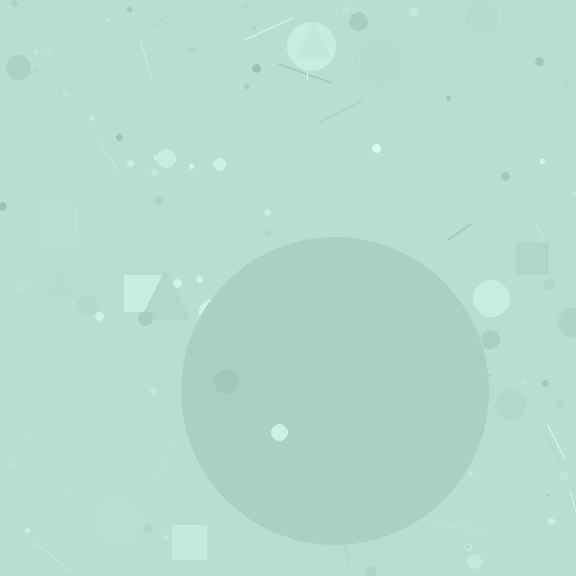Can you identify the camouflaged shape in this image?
The camouflaged shape is a circle.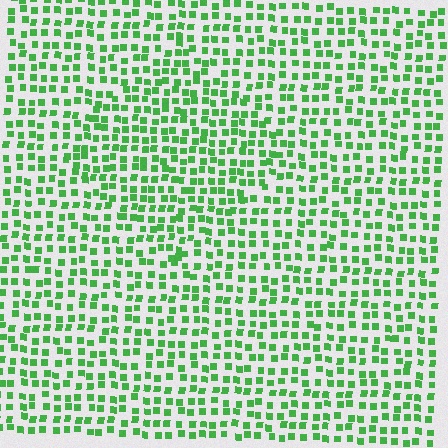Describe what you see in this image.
The image contains small green elements arranged at two different densities. A diamond-shaped region is visible where the elements are more densely packed than the surrounding area.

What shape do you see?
I see a diamond.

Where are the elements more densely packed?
The elements are more densely packed inside the diamond boundary.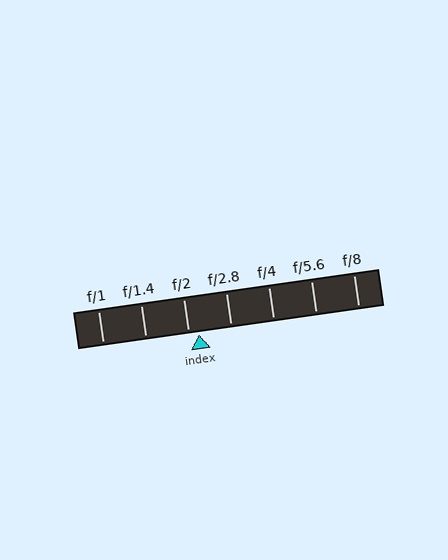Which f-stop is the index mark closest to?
The index mark is closest to f/2.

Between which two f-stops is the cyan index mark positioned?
The index mark is between f/2 and f/2.8.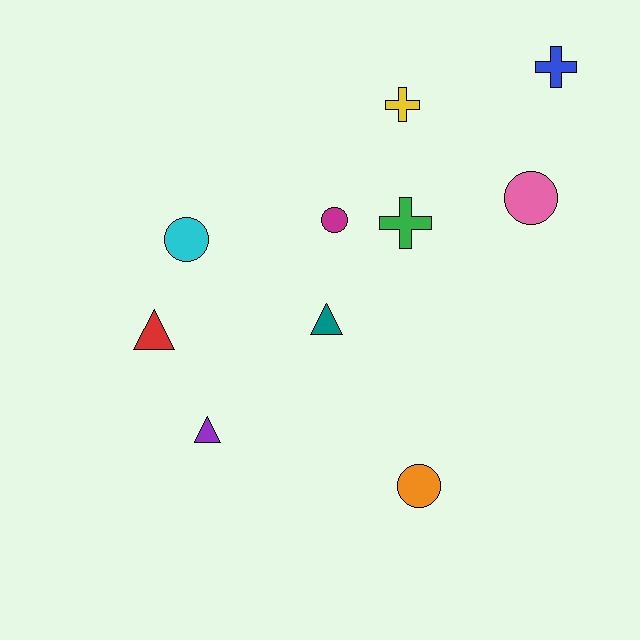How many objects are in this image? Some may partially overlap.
There are 10 objects.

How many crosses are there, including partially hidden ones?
There are 3 crosses.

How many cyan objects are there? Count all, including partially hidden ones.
There is 1 cyan object.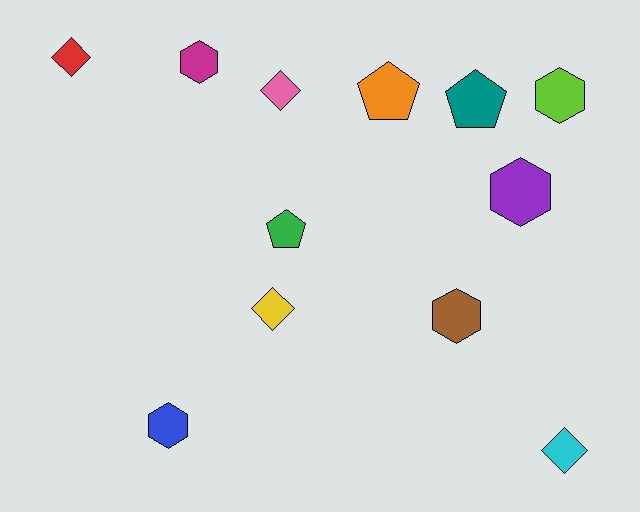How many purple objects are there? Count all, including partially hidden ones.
There is 1 purple object.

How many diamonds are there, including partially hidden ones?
There are 4 diamonds.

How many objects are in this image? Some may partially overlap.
There are 12 objects.